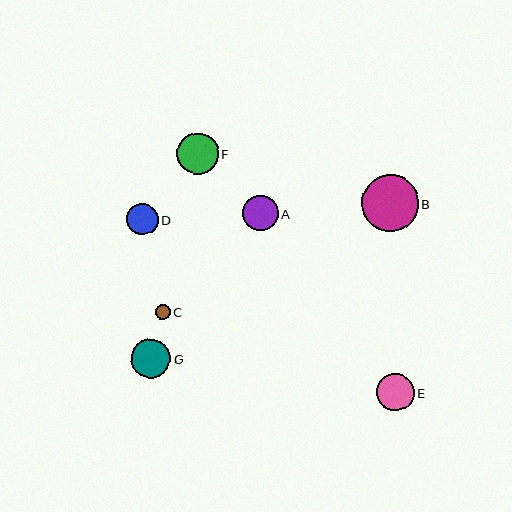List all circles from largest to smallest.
From largest to smallest: B, F, G, E, A, D, C.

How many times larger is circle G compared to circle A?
Circle G is approximately 1.1 times the size of circle A.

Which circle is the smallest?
Circle C is the smallest with a size of approximately 15 pixels.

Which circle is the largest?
Circle B is the largest with a size of approximately 56 pixels.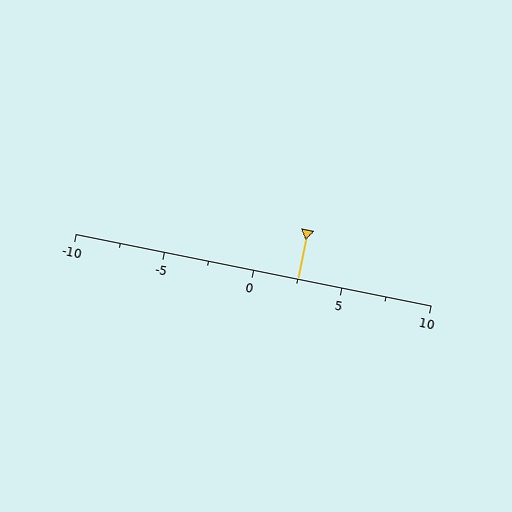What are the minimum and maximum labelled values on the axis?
The axis runs from -10 to 10.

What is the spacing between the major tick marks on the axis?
The major ticks are spaced 5 apart.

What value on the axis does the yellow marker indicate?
The marker indicates approximately 2.5.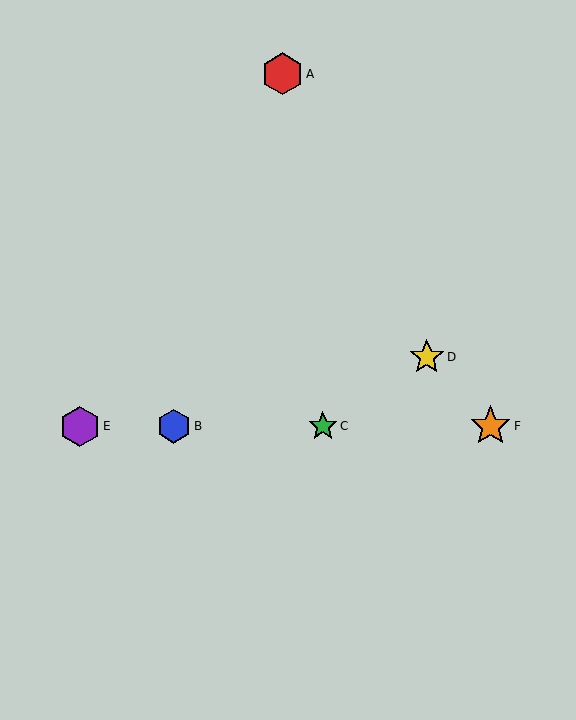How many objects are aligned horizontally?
4 objects (B, C, E, F) are aligned horizontally.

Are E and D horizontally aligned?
No, E is at y≈426 and D is at y≈357.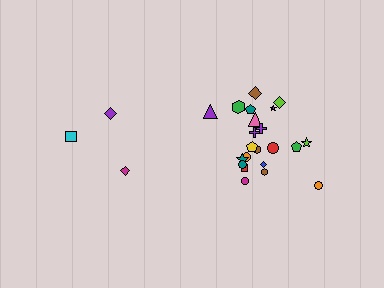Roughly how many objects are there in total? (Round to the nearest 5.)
Roughly 25 objects in total.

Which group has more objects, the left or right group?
The right group.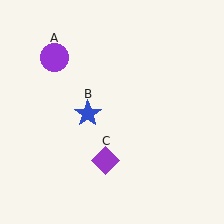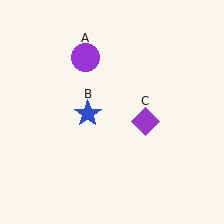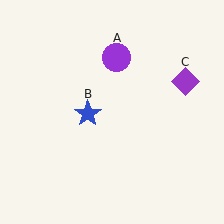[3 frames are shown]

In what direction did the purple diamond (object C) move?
The purple diamond (object C) moved up and to the right.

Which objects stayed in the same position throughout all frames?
Blue star (object B) remained stationary.